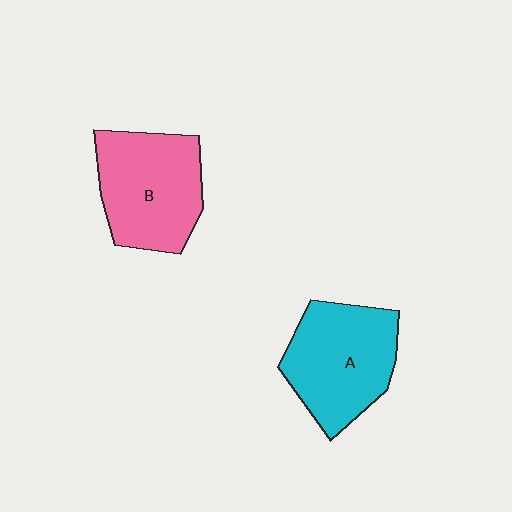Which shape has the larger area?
Shape A (cyan).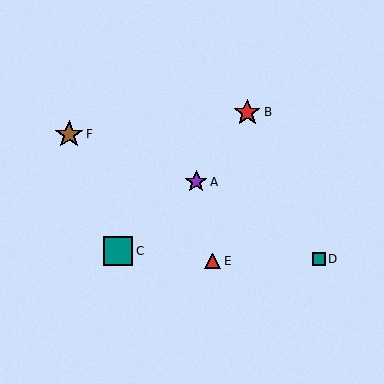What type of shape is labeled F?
Shape F is a brown star.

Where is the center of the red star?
The center of the red star is at (247, 112).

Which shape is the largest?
The teal square (labeled C) is the largest.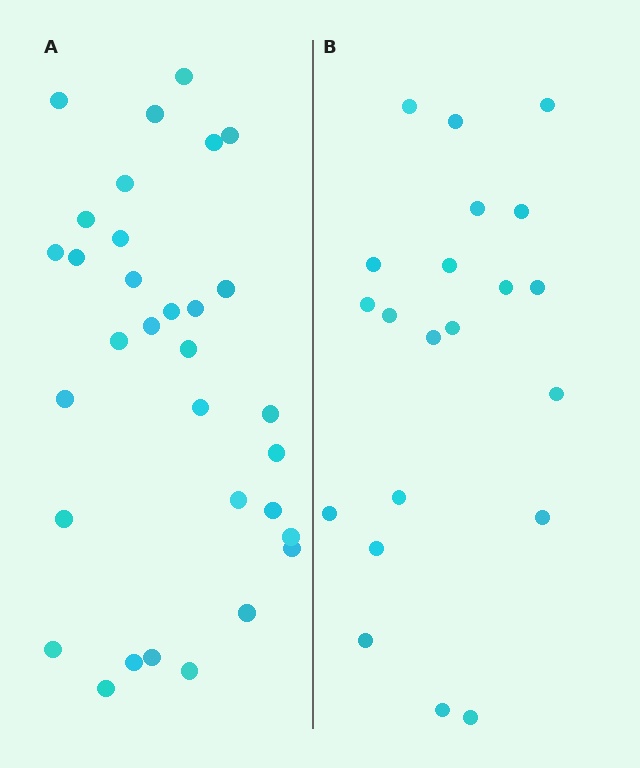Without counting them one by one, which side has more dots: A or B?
Region A (the left region) has more dots.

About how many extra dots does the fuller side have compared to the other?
Region A has roughly 12 or so more dots than region B.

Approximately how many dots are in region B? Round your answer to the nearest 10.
About 20 dots. (The exact count is 21, which rounds to 20.)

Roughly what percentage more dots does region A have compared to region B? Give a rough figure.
About 50% more.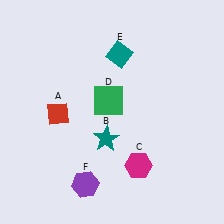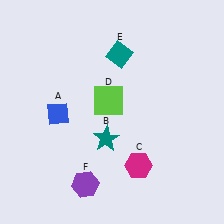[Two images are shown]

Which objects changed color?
A changed from red to blue. D changed from green to lime.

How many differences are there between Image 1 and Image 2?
There are 2 differences between the two images.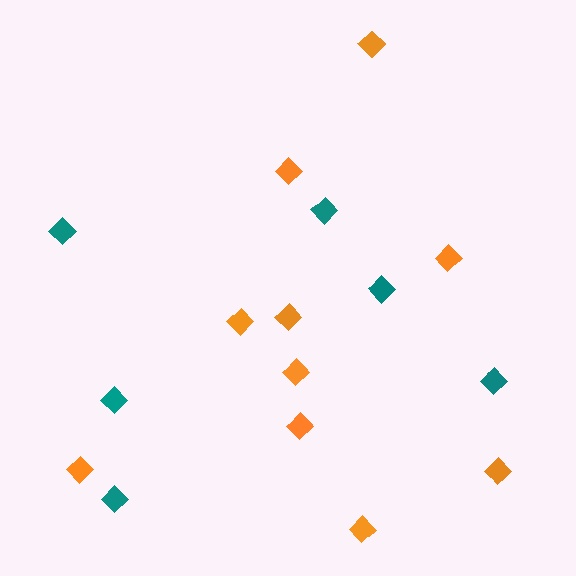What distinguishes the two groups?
There are 2 groups: one group of teal diamonds (6) and one group of orange diamonds (10).